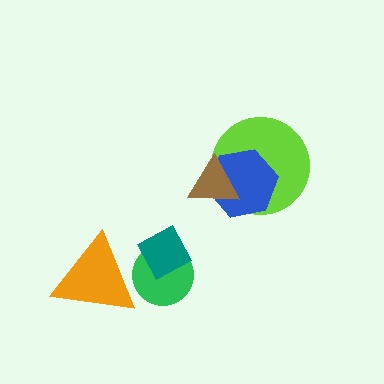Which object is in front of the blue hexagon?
The brown triangle is in front of the blue hexagon.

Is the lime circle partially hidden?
Yes, it is partially covered by another shape.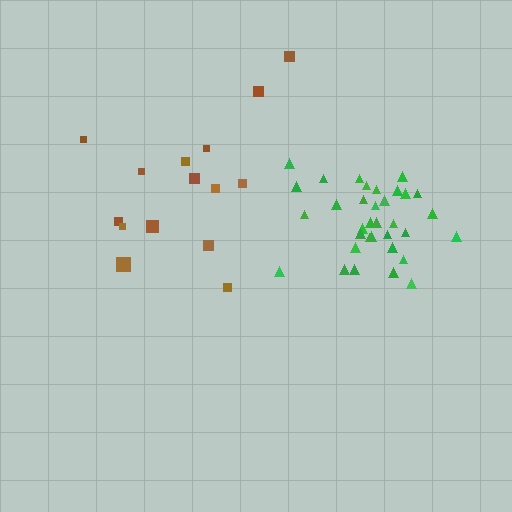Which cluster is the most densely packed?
Green.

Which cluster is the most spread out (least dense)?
Brown.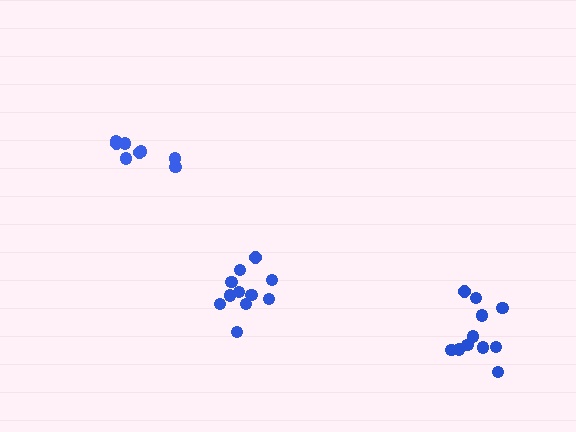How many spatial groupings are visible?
There are 3 spatial groupings.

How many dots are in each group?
Group 1: 11 dots, Group 2: 11 dots, Group 3: 8 dots (30 total).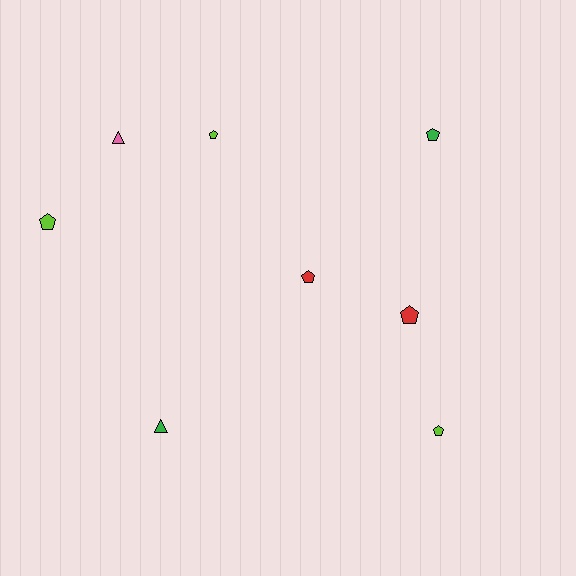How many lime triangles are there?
There are no lime triangles.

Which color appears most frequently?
Lime, with 3 objects.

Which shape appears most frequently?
Pentagon, with 6 objects.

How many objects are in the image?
There are 8 objects.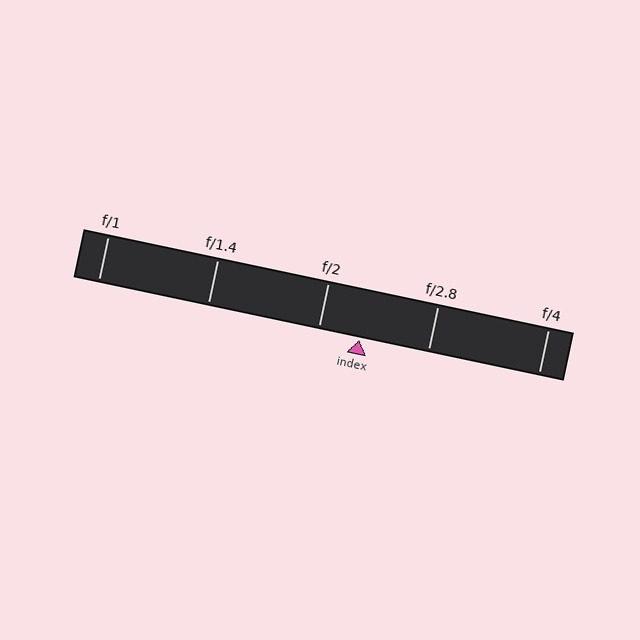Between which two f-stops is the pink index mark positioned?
The index mark is between f/2 and f/2.8.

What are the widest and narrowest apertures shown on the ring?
The widest aperture shown is f/1 and the narrowest is f/4.